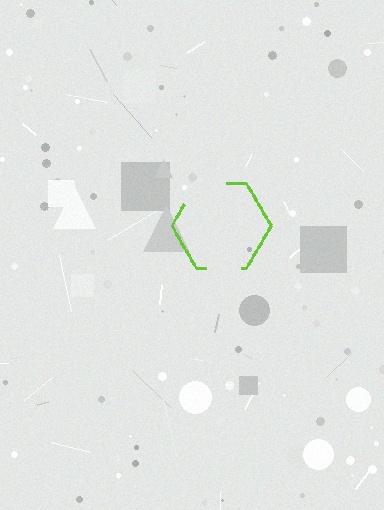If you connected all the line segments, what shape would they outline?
They would outline a hexagon.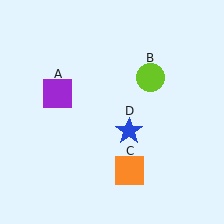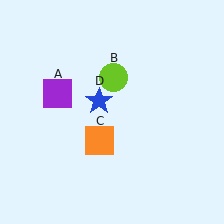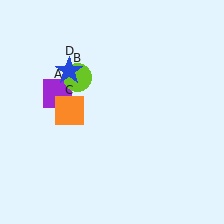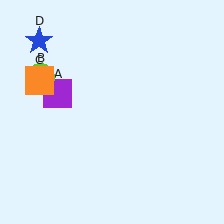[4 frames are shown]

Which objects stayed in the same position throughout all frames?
Purple square (object A) remained stationary.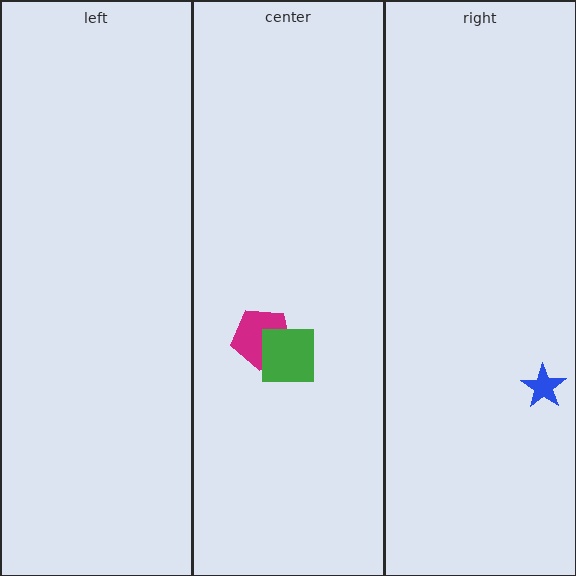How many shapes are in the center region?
2.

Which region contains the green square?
The center region.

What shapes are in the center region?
The magenta pentagon, the green square.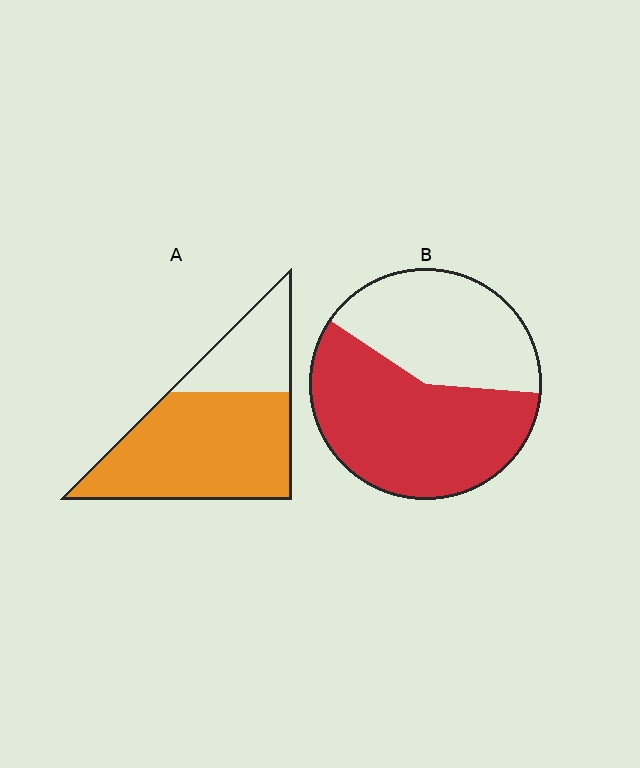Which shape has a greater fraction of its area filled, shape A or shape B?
Shape A.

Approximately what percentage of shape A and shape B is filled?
A is approximately 70% and B is approximately 60%.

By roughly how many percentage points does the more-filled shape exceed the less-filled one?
By roughly 15 percentage points (A over B).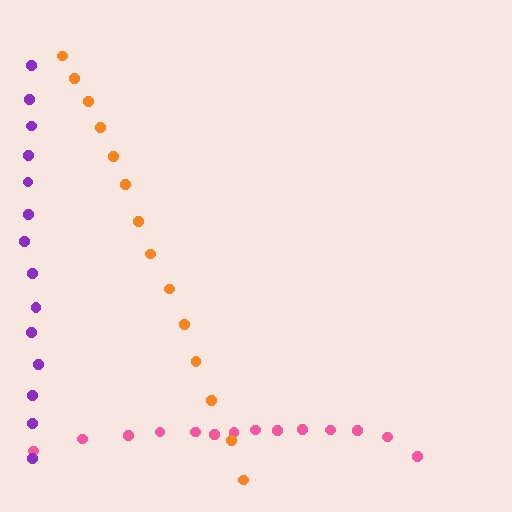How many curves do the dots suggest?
There are 3 distinct paths.